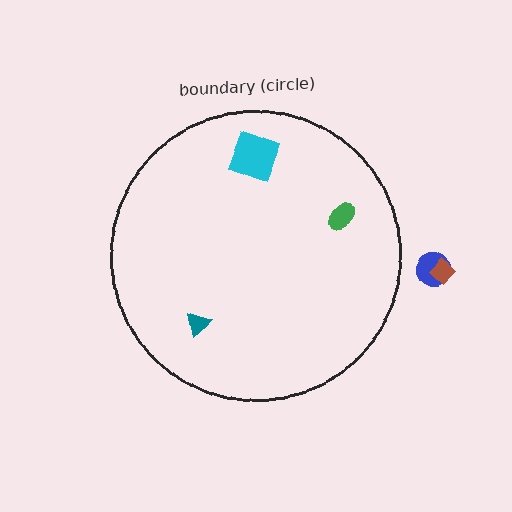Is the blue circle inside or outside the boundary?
Outside.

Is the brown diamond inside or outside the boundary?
Outside.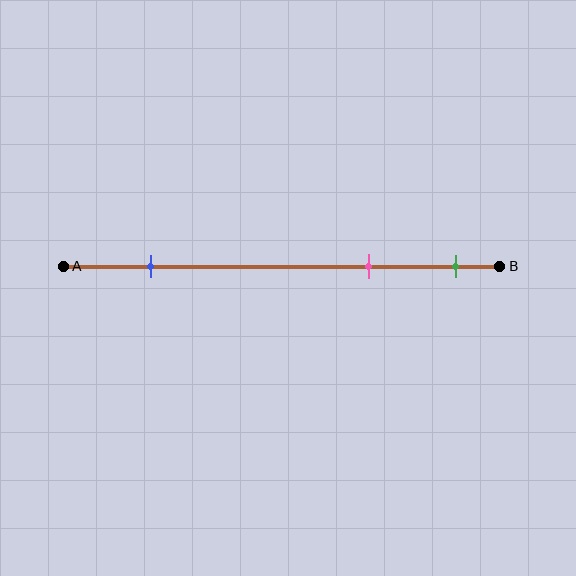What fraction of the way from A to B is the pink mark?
The pink mark is approximately 70% (0.7) of the way from A to B.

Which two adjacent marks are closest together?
The pink and green marks are the closest adjacent pair.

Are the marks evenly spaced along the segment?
No, the marks are not evenly spaced.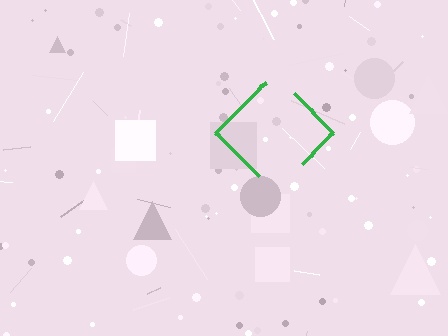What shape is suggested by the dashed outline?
The dashed outline suggests a diamond.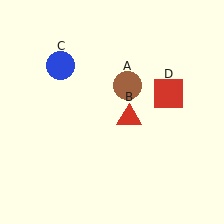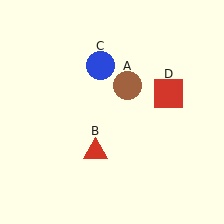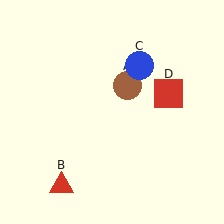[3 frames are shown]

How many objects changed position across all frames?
2 objects changed position: red triangle (object B), blue circle (object C).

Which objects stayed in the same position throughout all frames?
Brown circle (object A) and red square (object D) remained stationary.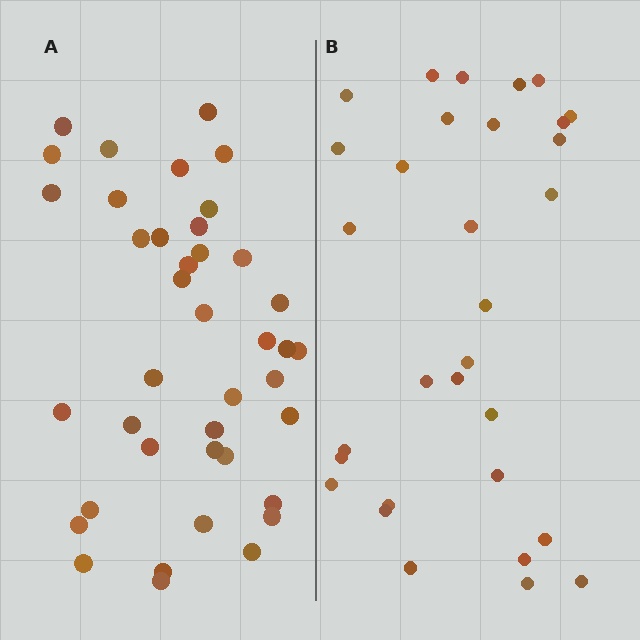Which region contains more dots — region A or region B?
Region A (the left region) has more dots.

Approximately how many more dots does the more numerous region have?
Region A has roughly 8 or so more dots than region B.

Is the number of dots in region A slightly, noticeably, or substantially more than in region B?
Region A has noticeably more, but not dramatically so. The ratio is roughly 1.3 to 1.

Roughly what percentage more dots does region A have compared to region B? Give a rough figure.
About 30% more.